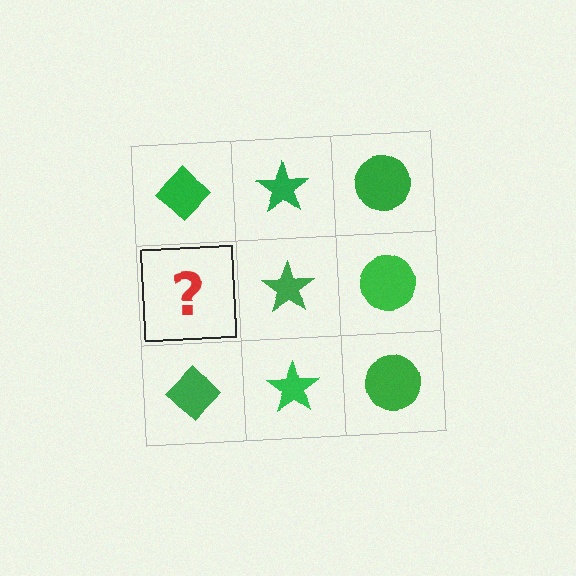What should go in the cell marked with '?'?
The missing cell should contain a green diamond.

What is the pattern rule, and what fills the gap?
The rule is that each column has a consistent shape. The gap should be filled with a green diamond.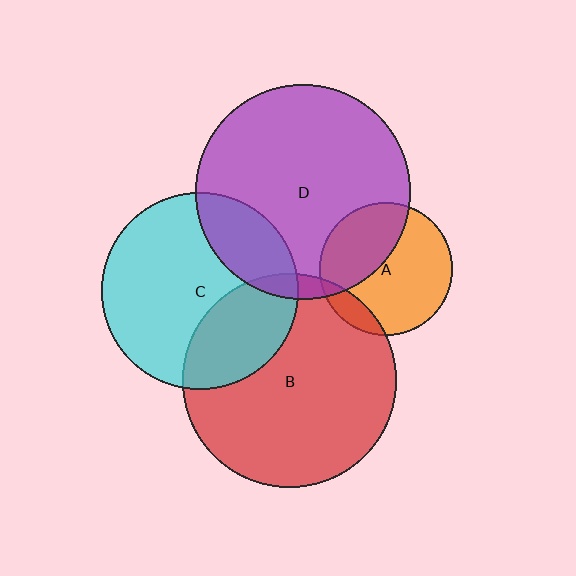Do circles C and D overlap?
Yes.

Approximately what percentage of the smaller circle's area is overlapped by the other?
Approximately 20%.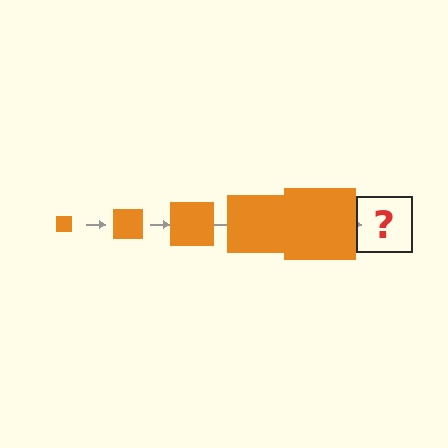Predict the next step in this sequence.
The next step is an orange square, larger than the previous one.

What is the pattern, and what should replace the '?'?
The pattern is that the square gets progressively larger each step. The '?' should be an orange square, larger than the previous one.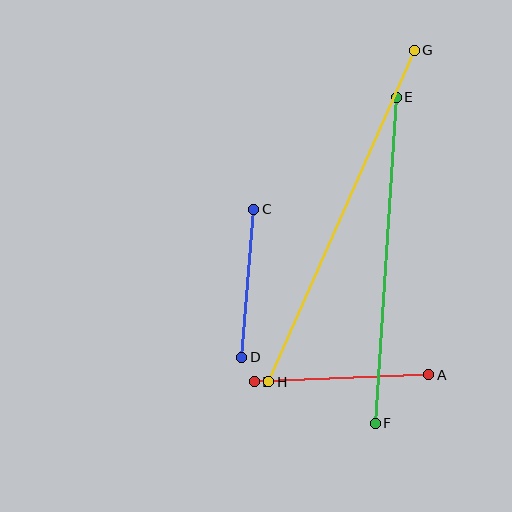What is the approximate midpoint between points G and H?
The midpoint is at approximately (341, 216) pixels.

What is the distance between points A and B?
The distance is approximately 175 pixels.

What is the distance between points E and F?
The distance is approximately 327 pixels.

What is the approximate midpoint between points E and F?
The midpoint is at approximately (386, 260) pixels.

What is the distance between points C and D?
The distance is approximately 148 pixels.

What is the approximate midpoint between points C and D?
The midpoint is at approximately (248, 283) pixels.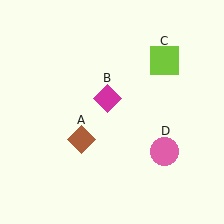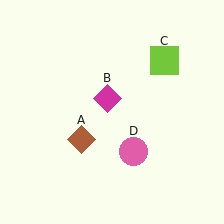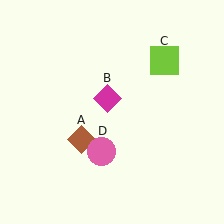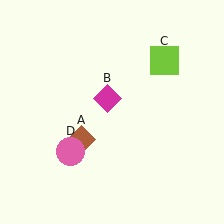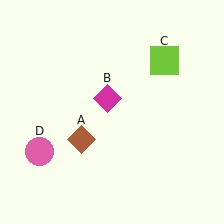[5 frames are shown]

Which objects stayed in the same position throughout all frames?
Brown diamond (object A) and magenta diamond (object B) and lime square (object C) remained stationary.